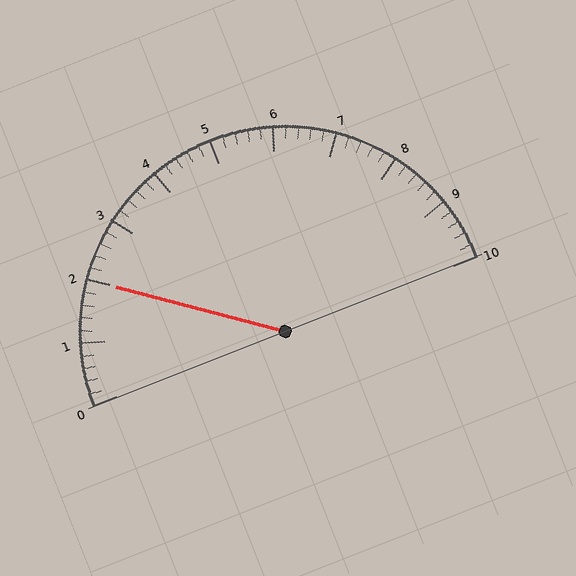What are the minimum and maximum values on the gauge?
The gauge ranges from 0 to 10.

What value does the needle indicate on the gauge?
The needle indicates approximately 2.0.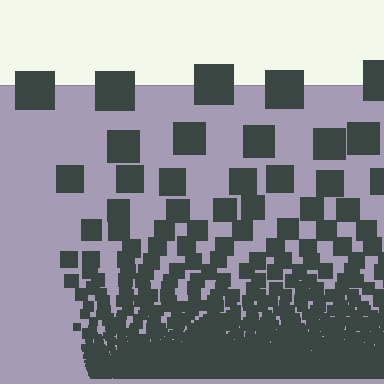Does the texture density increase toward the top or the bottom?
Density increases toward the bottom.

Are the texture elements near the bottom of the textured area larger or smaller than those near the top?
Smaller. The gradient is inverted — elements near the bottom are smaller and denser.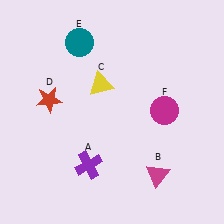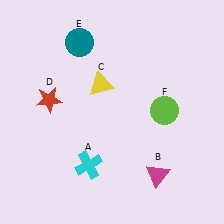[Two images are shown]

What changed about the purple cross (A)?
In Image 1, A is purple. In Image 2, it changed to cyan.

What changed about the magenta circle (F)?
In Image 1, F is magenta. In Image 2, it changed to lime.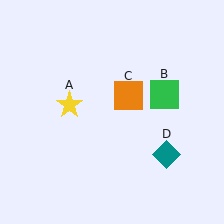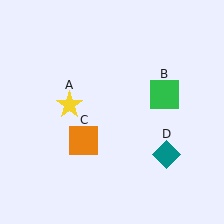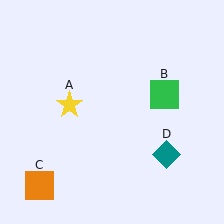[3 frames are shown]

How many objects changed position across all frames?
1 object changed position: orange square (object C).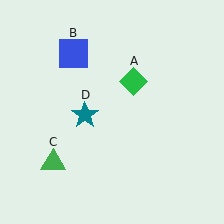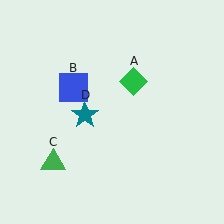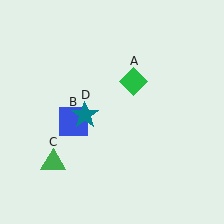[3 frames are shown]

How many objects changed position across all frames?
1 object changed position: blue square (object B).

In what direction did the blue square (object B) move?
The blue square (object B) moved down.